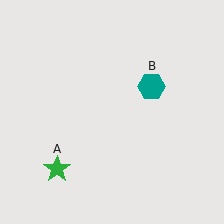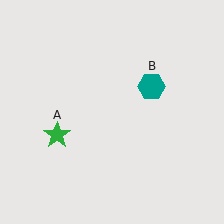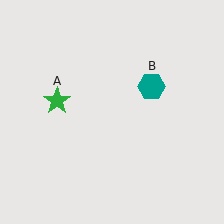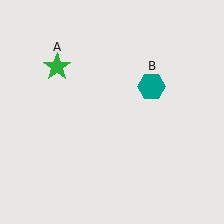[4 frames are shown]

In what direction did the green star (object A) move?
The green star (object A) moved up.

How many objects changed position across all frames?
1 object changed position: green star (object A).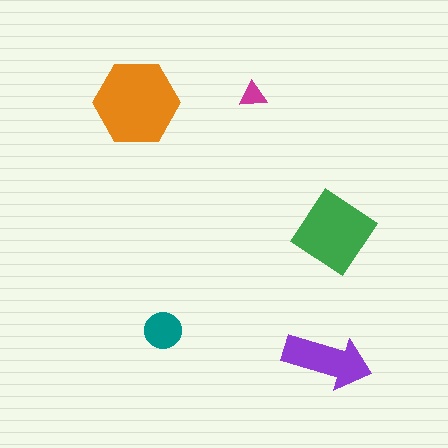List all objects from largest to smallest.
The orange hexagon, the green diamond, the purple arrow, the teal circle, the magenta triangle.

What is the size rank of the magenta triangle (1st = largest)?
5th.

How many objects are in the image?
There are 5 objects in the image.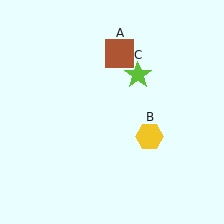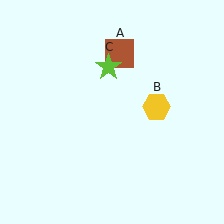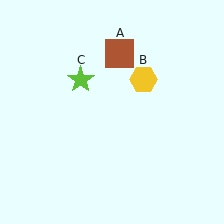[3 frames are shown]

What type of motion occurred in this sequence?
The yellow hexagon (object B), lime star (object C) rotated counterclockwise around the center of the scene.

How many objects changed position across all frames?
2 objects changed position: yellow hexagon (object B), lime star (object C).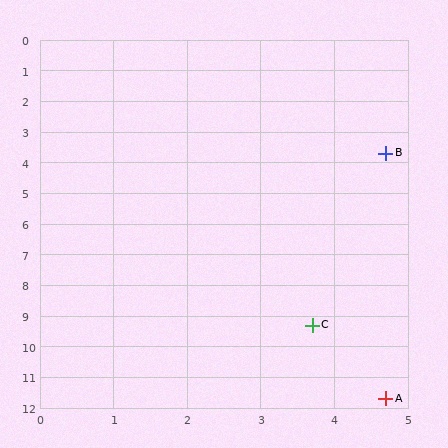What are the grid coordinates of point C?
Point C is at approximately (3.7, 9.3).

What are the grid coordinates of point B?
Point B is at approximately (4.7, 3.7).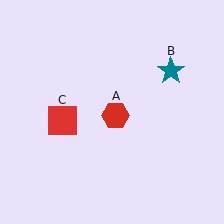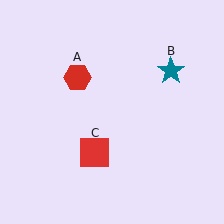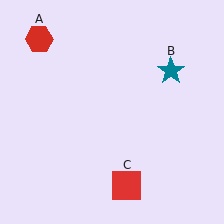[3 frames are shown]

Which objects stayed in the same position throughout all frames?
Teal star (object B) remained stationary.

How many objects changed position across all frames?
2 objects changed position: red hexagon (object A), red square (object C).